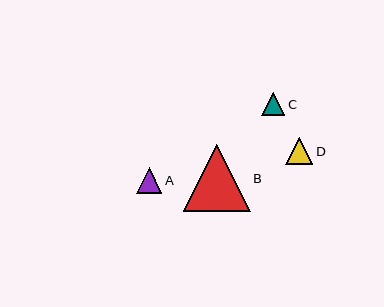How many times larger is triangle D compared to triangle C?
Triangle D is approximately 1.2 times the size of triangle C.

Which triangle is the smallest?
Triangle C is the smallest with a size of approximately 23 pixels.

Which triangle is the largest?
Triangle B is the largest with a size of approximately 66 pixels.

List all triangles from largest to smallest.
From largest to smallest: B, D, A, C.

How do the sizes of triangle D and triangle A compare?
Triangle D and triangle A are approximately the same size.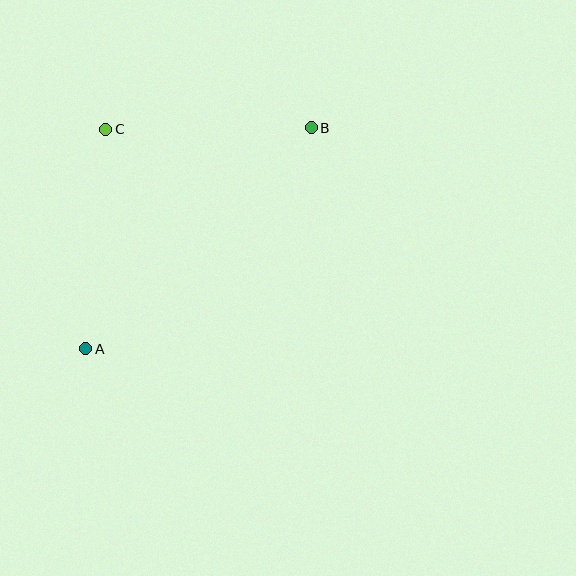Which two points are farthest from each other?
Points A and B are farthest from each other.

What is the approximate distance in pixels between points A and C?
The distance between A and C is approximately 220 pixels.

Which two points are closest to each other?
Points B and C are closest to each other.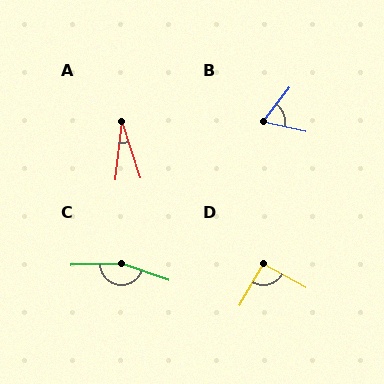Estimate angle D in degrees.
Approximately 91 degrees.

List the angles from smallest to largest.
A (24°), B (64°), D (91°), C (158°).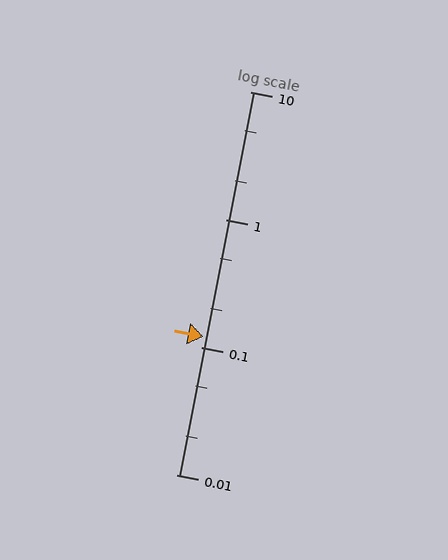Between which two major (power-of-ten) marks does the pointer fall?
The pointer is between 0.1 and 1.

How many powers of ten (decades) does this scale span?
The scale spans 3 decades, from 0.01 to 10.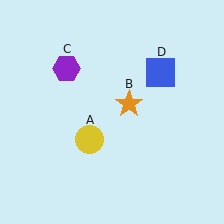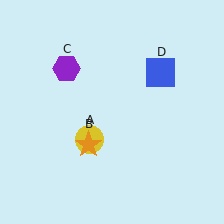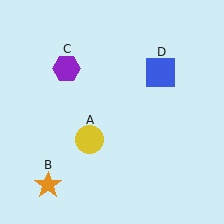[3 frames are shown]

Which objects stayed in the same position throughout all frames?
Yellow circle (object A) and purple hexagon (object C) and blue square (object D) remained stationary.